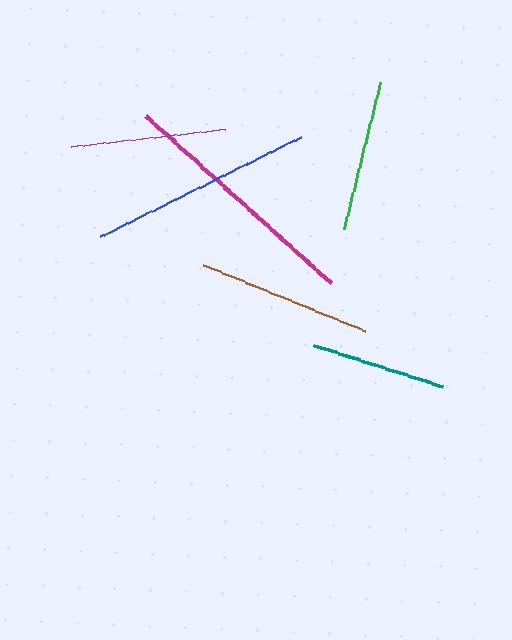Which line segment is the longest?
The magenta line is the longest at approximately 249 pixels.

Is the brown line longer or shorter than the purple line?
The brown line is longer than the purple line.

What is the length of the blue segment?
The blue segment is approximately 224 pixels long.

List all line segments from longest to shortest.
From longest to shortest: magenta, blue, brown, purple, green, teal.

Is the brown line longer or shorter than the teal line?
The brown line is longer than the teal line.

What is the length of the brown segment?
The brown segment is approximately 174 pixels long.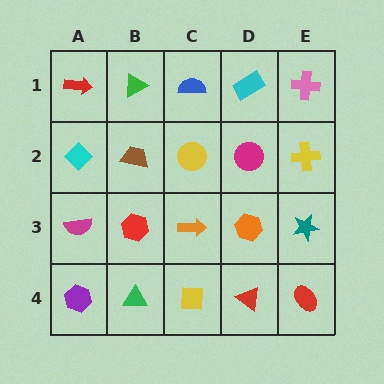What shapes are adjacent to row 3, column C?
A yellow circle (row 2, column C), a yellow square (row 4, column C), a red hexagon (row 3, column B), an orange hexagon (row 3, column D).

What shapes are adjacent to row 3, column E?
A yellow cross (row 2, column E), a red ellipse (row 4, column E), an orange hexagon (row 3, column D).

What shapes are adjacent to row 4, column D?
An orange hexagon (row 3, column D), a yellow square (row 4, column C), a red ellipse (row 4, column E).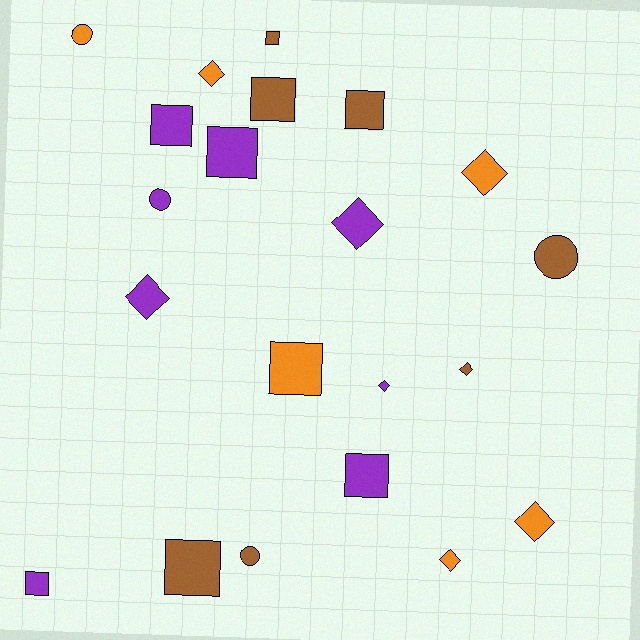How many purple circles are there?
There is 1 purple circle.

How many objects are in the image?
There are 21 objects.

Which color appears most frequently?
Purple, with 8 objects.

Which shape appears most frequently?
Square, with 9 objects.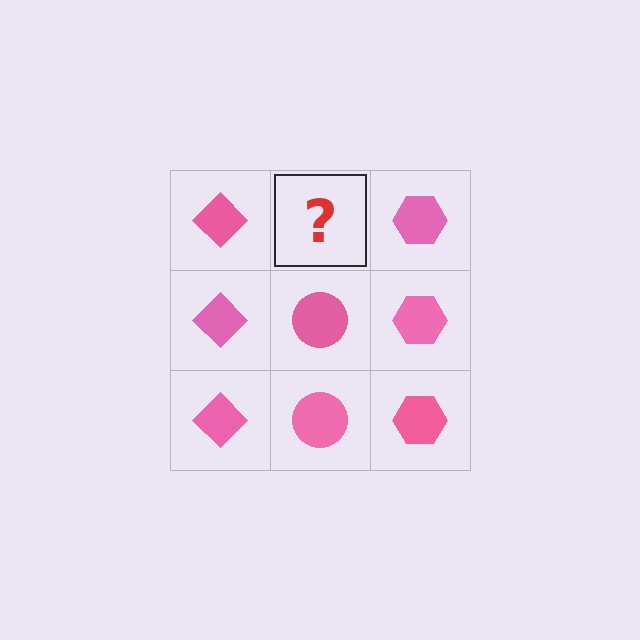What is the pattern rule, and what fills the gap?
The rule is that each column has a consistent shape. The gap should be filled with a pink circle.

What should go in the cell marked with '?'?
The missing cell should contain a pink circle.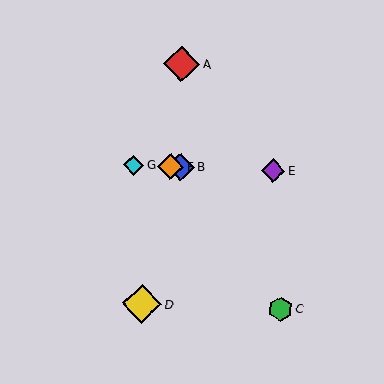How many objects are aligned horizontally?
4 objects (B, E, F, G) are aligned horizontally.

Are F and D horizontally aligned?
No, F is at y≈167 and D is at y≈304.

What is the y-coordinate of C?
Object C is at y≈309.